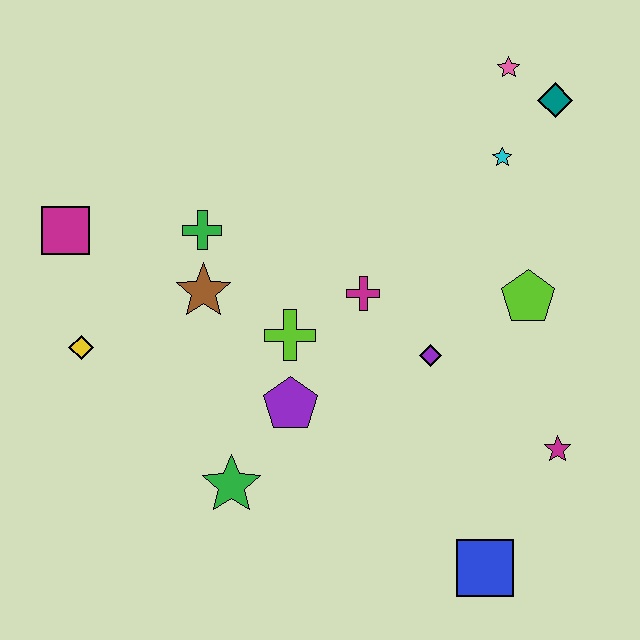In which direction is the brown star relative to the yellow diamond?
The brown star is to the right of the yellow diamond.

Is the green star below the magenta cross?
Yes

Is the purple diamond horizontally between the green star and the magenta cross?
No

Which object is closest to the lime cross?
The purple pentagon is closest to the lime cross.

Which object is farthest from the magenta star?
The magenta square is farthest from the magenta star.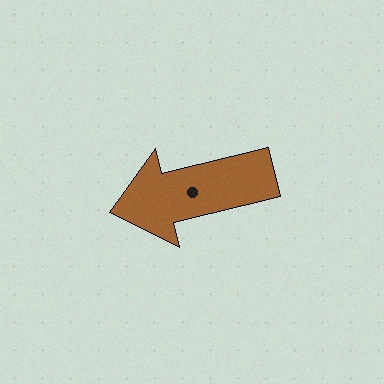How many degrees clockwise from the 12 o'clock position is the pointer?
Approximately 256 degrees.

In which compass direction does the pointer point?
West.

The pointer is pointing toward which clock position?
Roughly 9 o'clock.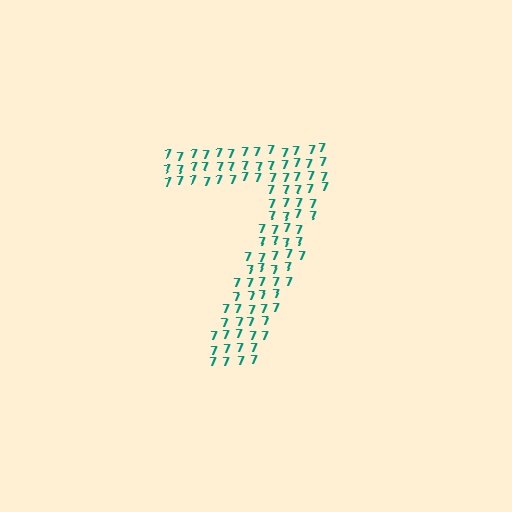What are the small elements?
The small elements are digit 7's.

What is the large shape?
The large shape is the digit 7.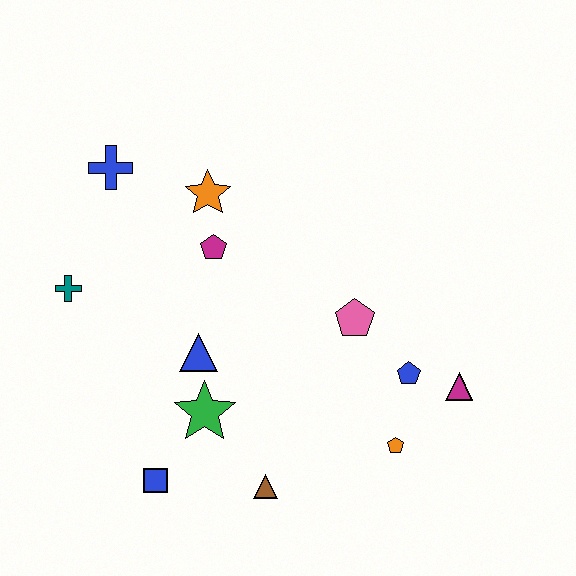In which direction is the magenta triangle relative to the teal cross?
The magenta triangle is to the right of the teal cross.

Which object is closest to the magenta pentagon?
The orange star is closest to the magenta pentagon.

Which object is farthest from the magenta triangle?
The blue cross is farthest from the magenta triangle.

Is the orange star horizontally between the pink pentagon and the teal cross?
Yes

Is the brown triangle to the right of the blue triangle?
Yes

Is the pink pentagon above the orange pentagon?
Yes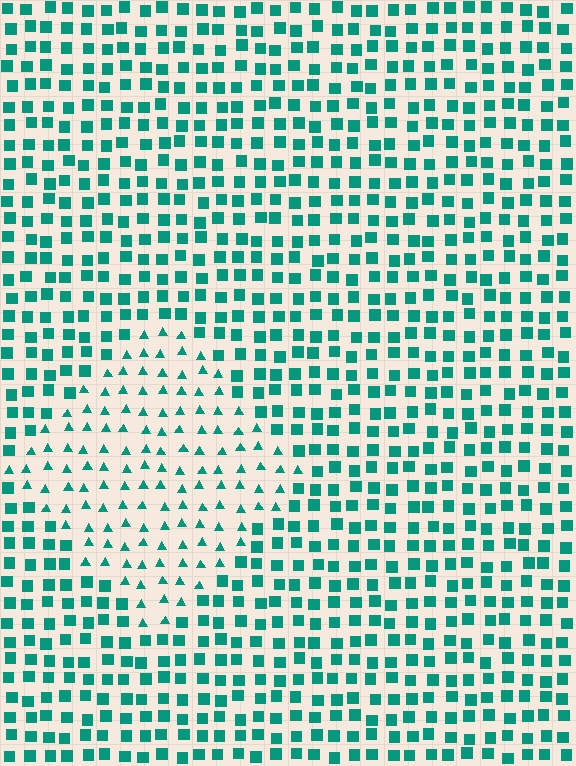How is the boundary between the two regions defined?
The boundary is defined by a change in element shape: triangles inside vs. squares outside. All elements share the same color and spacing.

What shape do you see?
I see a diamond.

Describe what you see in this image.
The image is filled with small teal elements arranged in a uniform grid. A diamond-shaped region contains triangles, while the surrounding area contains squares. The boundary is defined purely by the change in element shape.